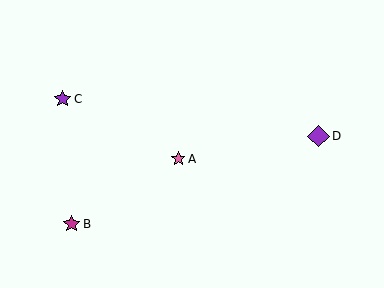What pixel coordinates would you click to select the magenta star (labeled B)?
Click at (72, 224) to select the magenta star B.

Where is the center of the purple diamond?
The center of the purple diamond is at (319, 136).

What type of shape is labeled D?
Shape D is a purple diamond.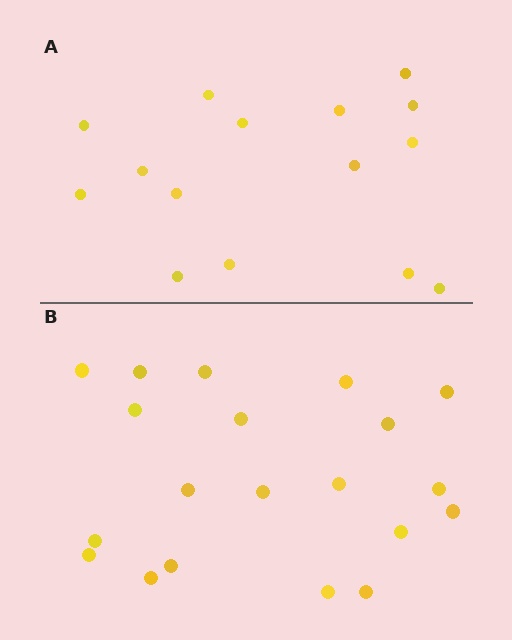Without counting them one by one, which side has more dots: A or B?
Region B (the bottom region) has more dots.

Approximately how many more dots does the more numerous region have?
Region B has about 5 more dots than region A.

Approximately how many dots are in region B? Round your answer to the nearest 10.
About 20 dots.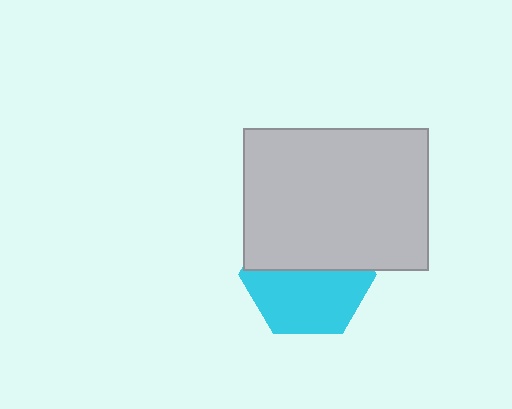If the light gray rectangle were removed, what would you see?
You would see the complete cyan hexagon.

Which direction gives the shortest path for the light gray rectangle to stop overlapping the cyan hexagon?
Moving up gives the shortest separation.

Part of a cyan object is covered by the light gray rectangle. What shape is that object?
It is a hexagon.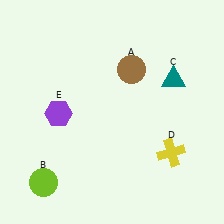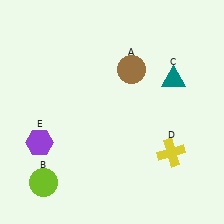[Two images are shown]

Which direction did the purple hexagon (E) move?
The purple hexagon (E) moved down.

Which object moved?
The purple hexagon (E) moved down.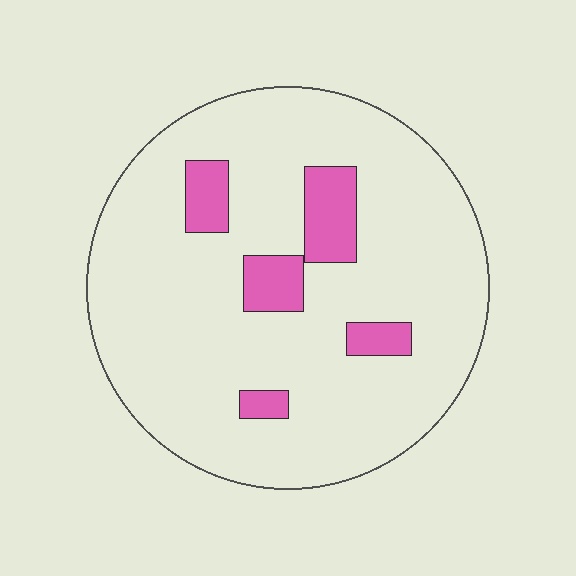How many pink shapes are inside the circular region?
5.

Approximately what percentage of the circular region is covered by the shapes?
Approximately 10%.